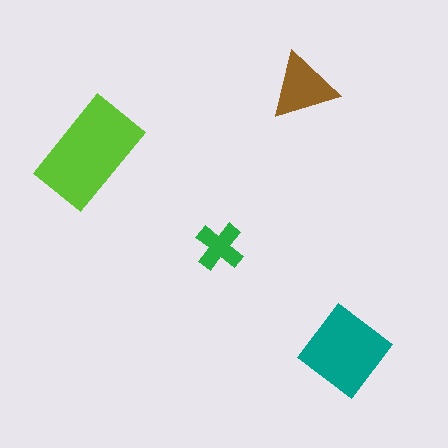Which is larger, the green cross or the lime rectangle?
The lime rectangle.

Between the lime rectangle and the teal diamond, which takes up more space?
The lime rectangle.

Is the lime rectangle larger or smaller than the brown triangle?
Larger.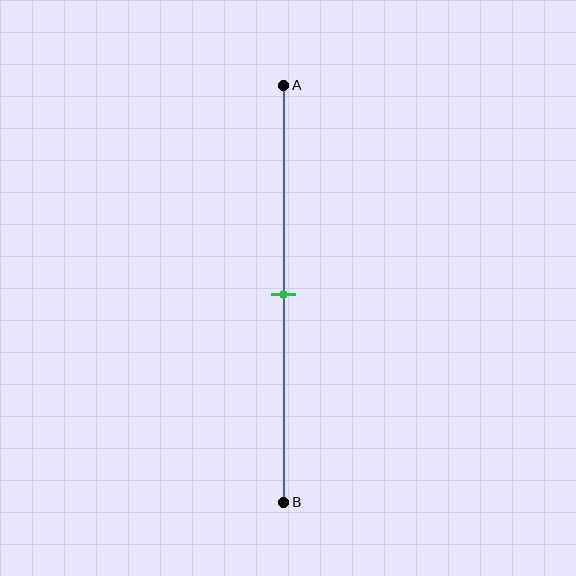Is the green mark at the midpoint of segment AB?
Yes, the mark is approximately at the midpoint.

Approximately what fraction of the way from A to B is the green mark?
The green mark is approximately 50% of the way from A to B.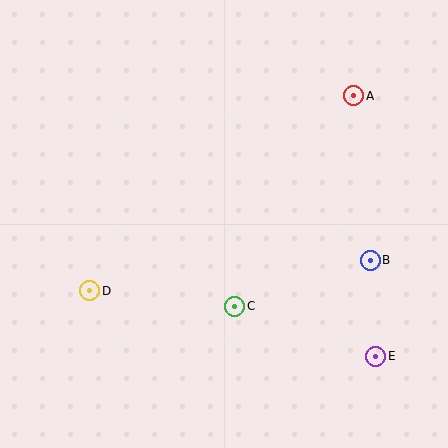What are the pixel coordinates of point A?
Point A is at (354, 96).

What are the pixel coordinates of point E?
Point E is at (376, 356).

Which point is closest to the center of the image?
Point C at (235, 306) is closest to the center.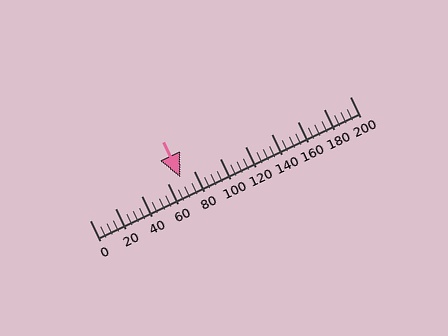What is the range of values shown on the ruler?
The ruler shows values from 0 to 200.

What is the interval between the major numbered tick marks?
The major tick marks are spaced 20 units apart.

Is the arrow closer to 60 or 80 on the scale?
The arrow is closer to 80.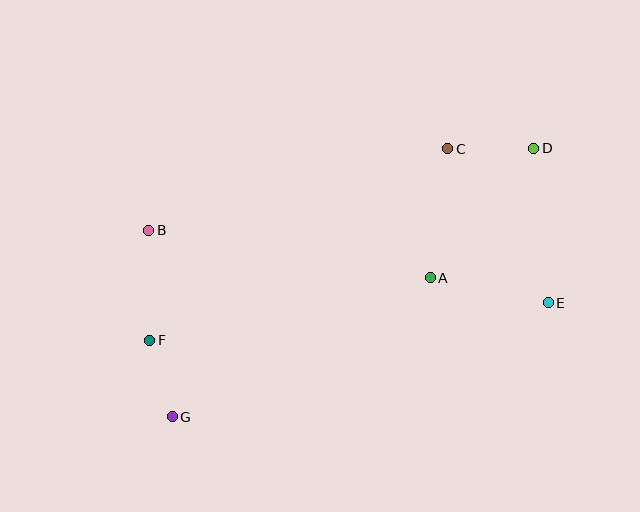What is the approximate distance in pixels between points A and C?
The distance between A and C is approximately 130 pixels.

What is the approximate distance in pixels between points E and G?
The distance between E and G is approximately 393 pixels.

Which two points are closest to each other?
Points F and G are closest to each other.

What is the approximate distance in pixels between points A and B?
The distance between A and B is approximately 286 pixels.